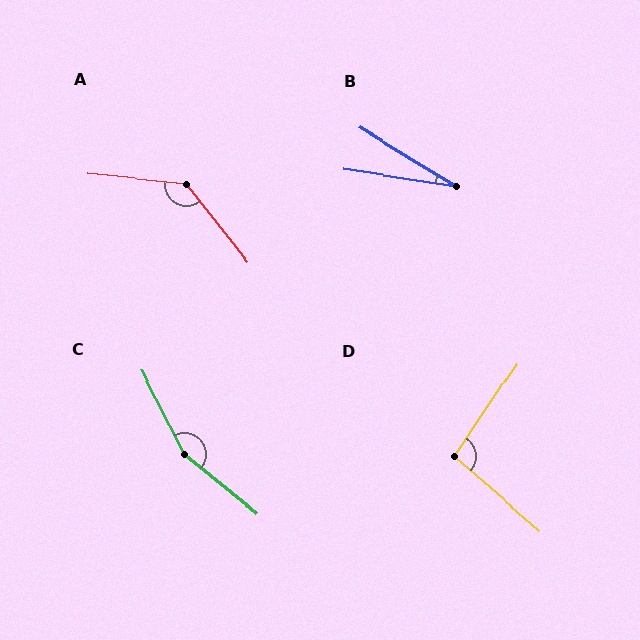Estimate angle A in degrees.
Approximately 134 degrees.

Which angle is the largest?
C, at approximately 157 degrees.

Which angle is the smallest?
B, at approximately 22 degrees.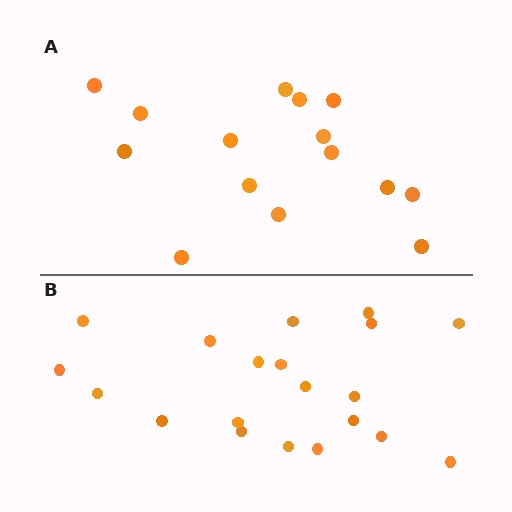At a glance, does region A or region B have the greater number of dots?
Region B (the bottom region) has more dots.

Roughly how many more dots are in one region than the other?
Region B has about 5 more dots than region A.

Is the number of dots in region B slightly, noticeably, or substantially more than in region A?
Region B has noticeably more, but not dramatically so. The ratio is roughly 1.3 to 1.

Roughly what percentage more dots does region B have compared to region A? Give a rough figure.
About 35% more.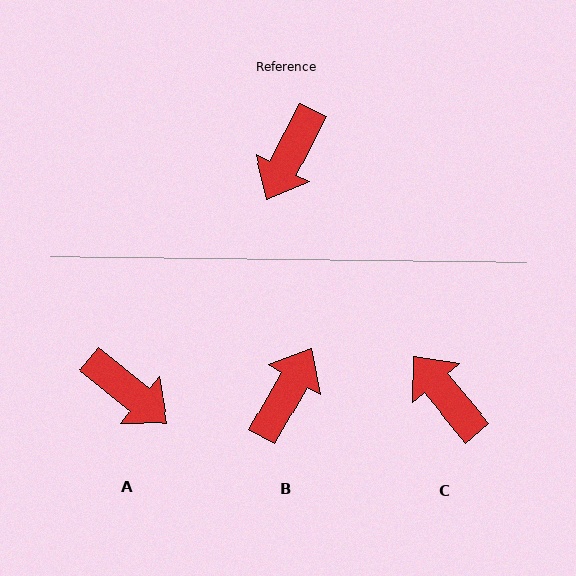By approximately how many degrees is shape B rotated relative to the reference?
Approximately 177 degrees counter-clockwise.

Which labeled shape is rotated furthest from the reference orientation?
B, about 177 degrees away.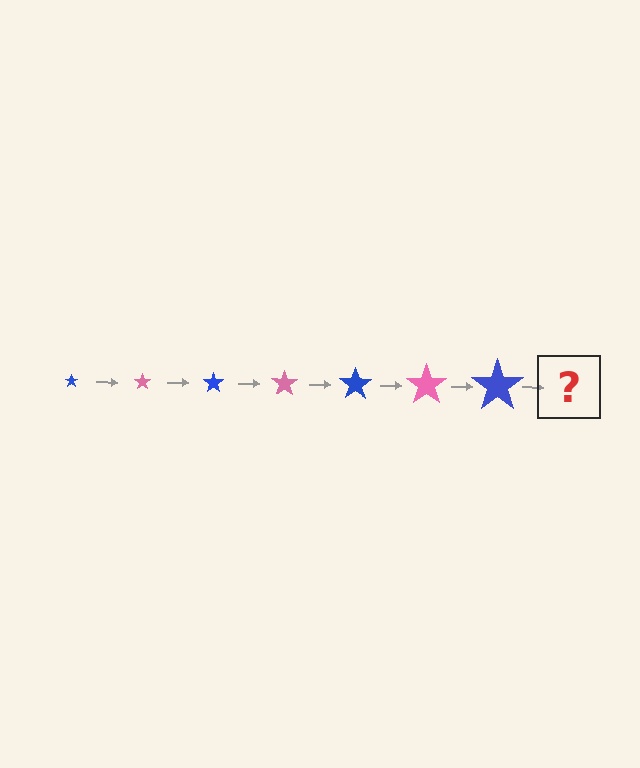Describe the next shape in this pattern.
It should be a pink star, larger than the previous one.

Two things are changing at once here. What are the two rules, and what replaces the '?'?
The two rules are that the star grows larger each step and the color cycles through blue and pink. The '?' should be a pink star, larger than the previous one.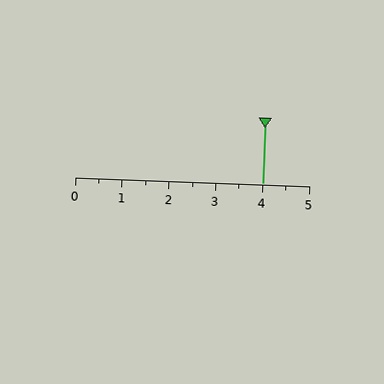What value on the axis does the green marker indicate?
The marker indicates approximately 4.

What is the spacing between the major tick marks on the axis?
The major ticks are spaced 1 apart.